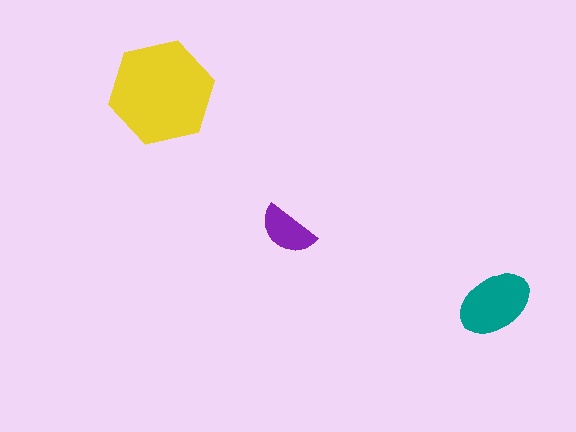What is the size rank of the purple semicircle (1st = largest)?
3rd.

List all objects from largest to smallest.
The yellow hexagon, the teal ellipse, the purple semicircle.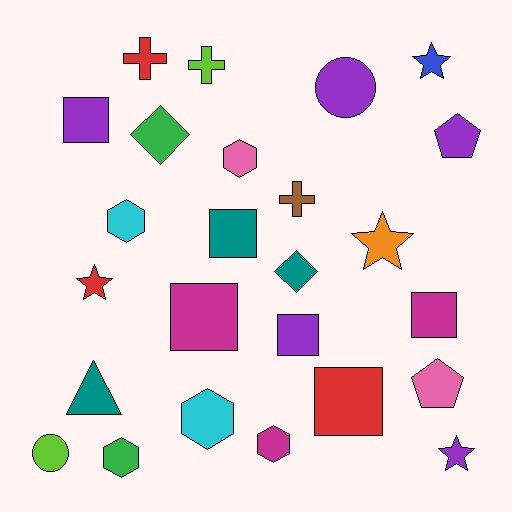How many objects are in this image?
There are 25 objects.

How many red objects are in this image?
There are 3 red objects.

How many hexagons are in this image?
There are 5 hexagons.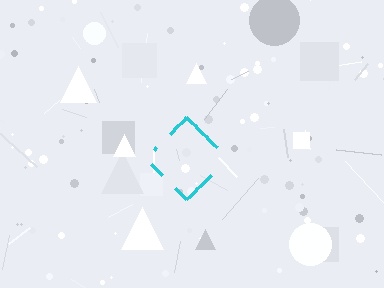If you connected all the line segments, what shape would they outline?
They would outline a diamond.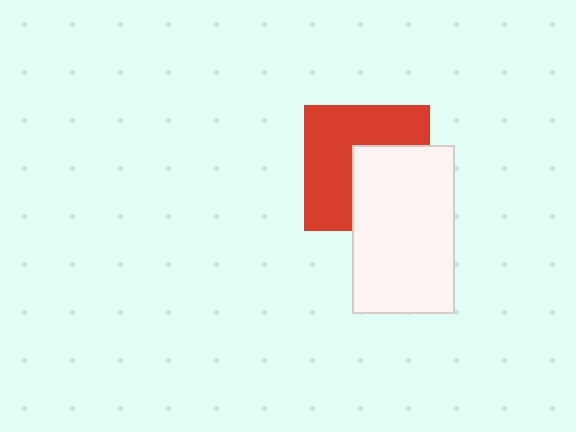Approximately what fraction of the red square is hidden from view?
Roughly 42% of the red square is hidden behind the white rectangle.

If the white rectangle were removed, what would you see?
You would see the complete red square.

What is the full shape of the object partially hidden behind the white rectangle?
The partially hidden object is a red square.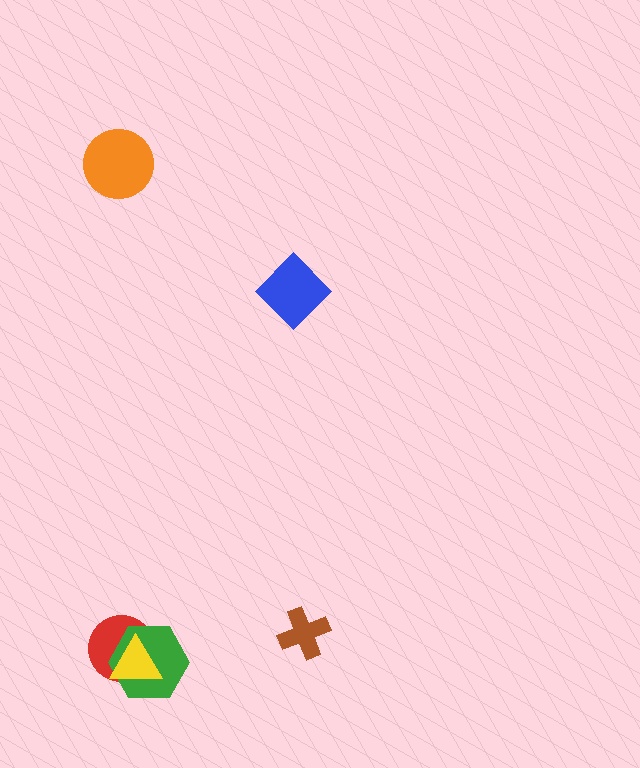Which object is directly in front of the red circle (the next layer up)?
The green hexagon is directly in front of the red circle.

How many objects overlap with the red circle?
2 objects overlap with the red circle.